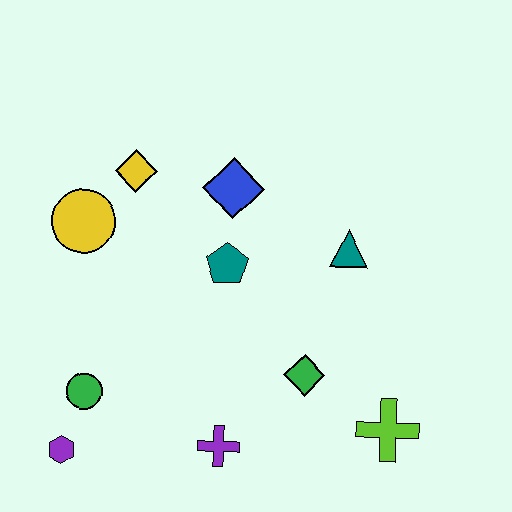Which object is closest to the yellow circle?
The yellow diamond is closest to the yellow circle.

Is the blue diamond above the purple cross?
Yes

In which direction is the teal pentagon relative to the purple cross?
The teal pentagon is above the purple cross.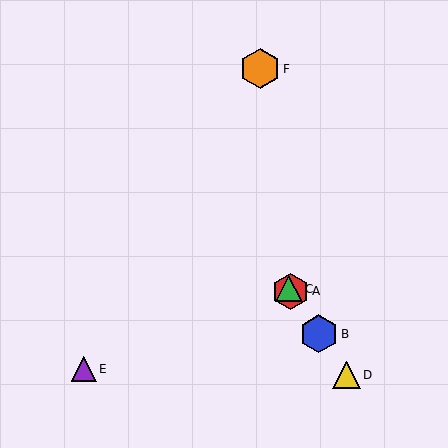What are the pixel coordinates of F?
Object F is at (260, 69).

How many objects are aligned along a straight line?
4 objects (A, B, C, D) are aligned along a straight line.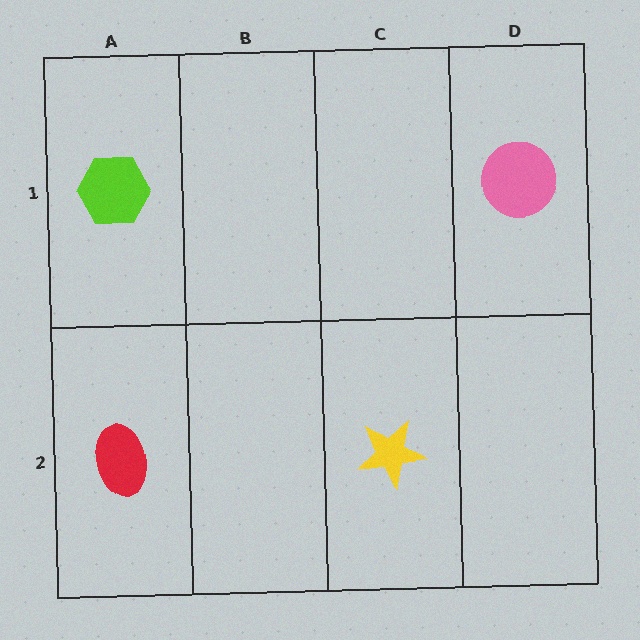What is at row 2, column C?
A yellow star.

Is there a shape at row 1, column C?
No, that cell is empty.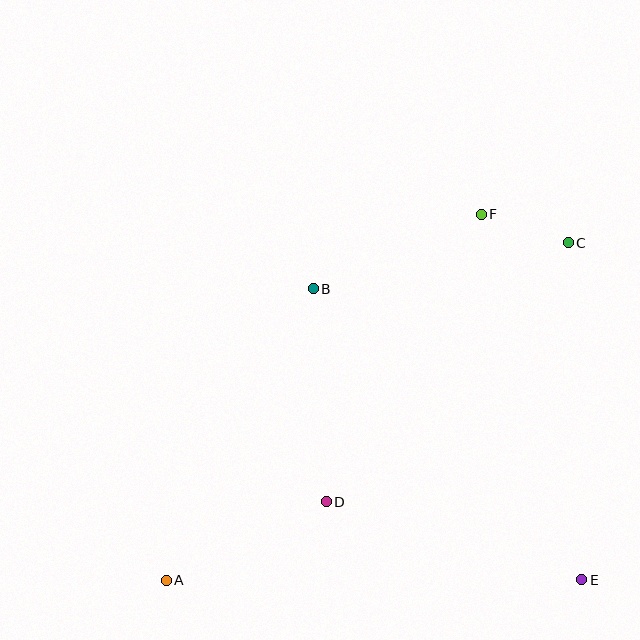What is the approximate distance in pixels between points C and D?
The distance between C and D is approximately 354 pixels.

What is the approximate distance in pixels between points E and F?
The distance between E and F is approximately 379 pixels.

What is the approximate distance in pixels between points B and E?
The distance between B and E is approximately 396 pixels.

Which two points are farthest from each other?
Points A and C are farthest from each other.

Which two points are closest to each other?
Points C and F are closest to each other.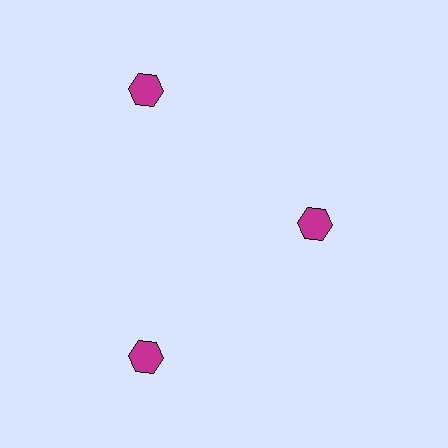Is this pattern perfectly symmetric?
No. The 3 magenta hexagons are arranged in a ring, but one element near the 3 o'clock position is pulled inward toward the center, breaking the 3-fold rotational symmetry.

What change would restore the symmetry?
The symmetry would be restored by moving it outward, back onto the ring so that all 3 hexagons sit at equal angles and equal distance from the center.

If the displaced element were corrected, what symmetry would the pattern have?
It would have 3-fold rotational symmetry — the pattern would map onto itself every 120 degrees.